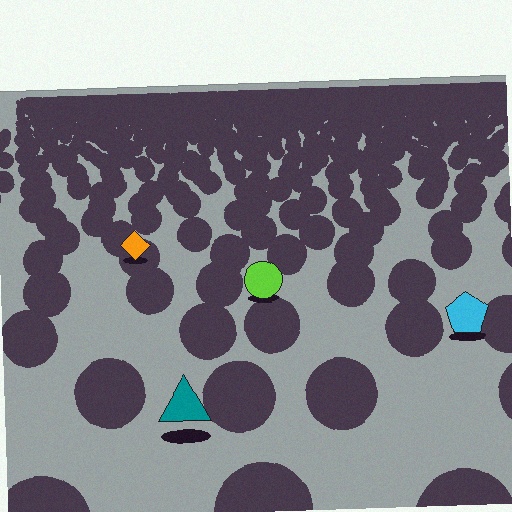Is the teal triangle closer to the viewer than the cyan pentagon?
Yes. The teal triangle is closer — you can tell from the texture gradient: the ground texture is coarser near it.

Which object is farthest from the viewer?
The orange diamond is farthest from the viewer. It appears smaller and the ground texture around it is denser.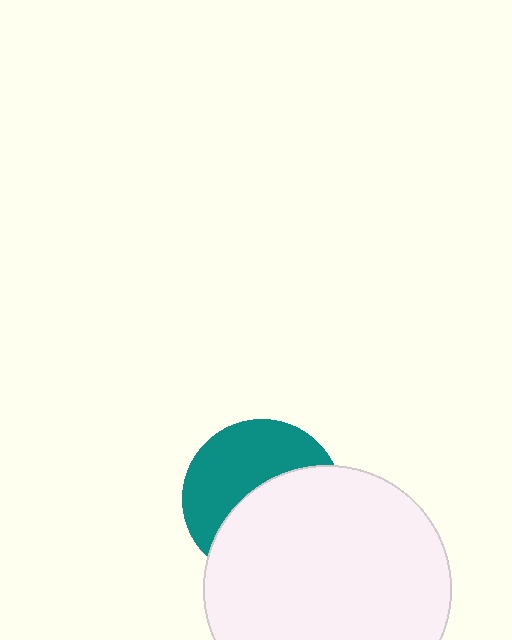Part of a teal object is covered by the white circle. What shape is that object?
It is a circle.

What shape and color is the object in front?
The object in front is a white circle.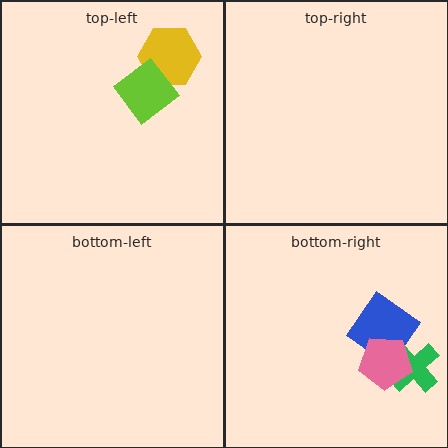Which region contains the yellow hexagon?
The top-left region.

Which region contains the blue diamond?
The bottom-right region.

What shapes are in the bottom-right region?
The green cross, the blue diamond, the pink pentagon.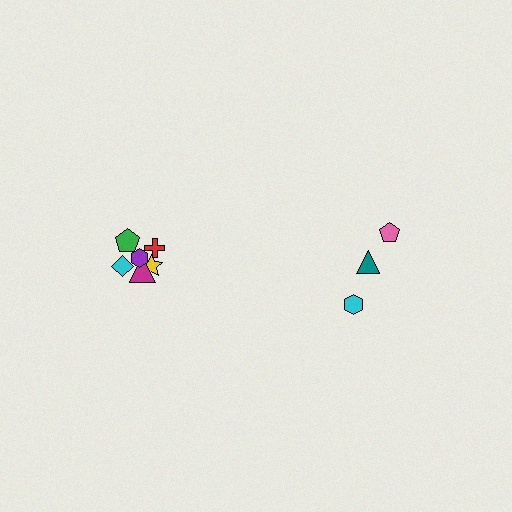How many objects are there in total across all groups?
There are 9 objects.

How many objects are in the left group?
There are 6 objects.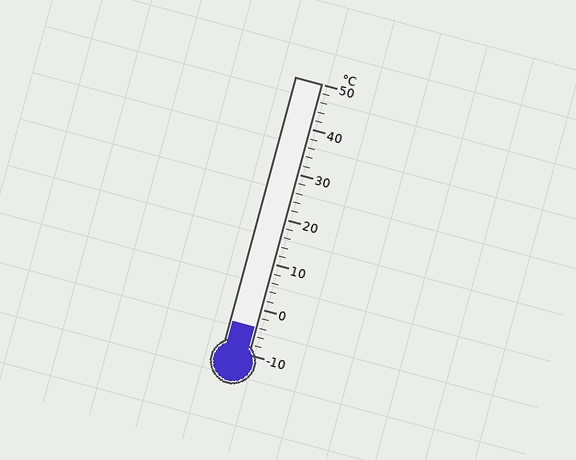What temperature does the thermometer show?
The thermometer shows approximately -4°C.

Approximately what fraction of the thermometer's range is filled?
The thermometer is filled to approximately 10% of its range.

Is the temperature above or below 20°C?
The temperature is below 20°C.